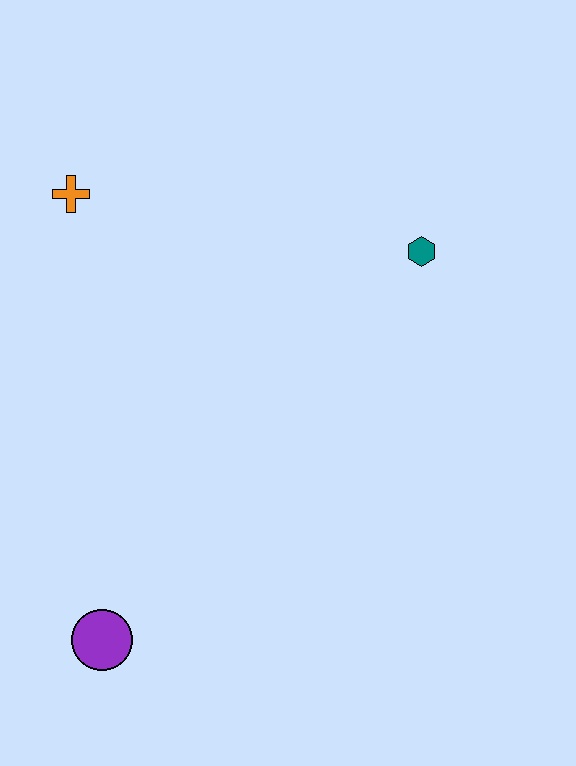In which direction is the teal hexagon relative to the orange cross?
The teal hexagon is to the right of the orange cross.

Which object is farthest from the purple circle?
The teal hexagon is farthest from the purple circle.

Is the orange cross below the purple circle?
No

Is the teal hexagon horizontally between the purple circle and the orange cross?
No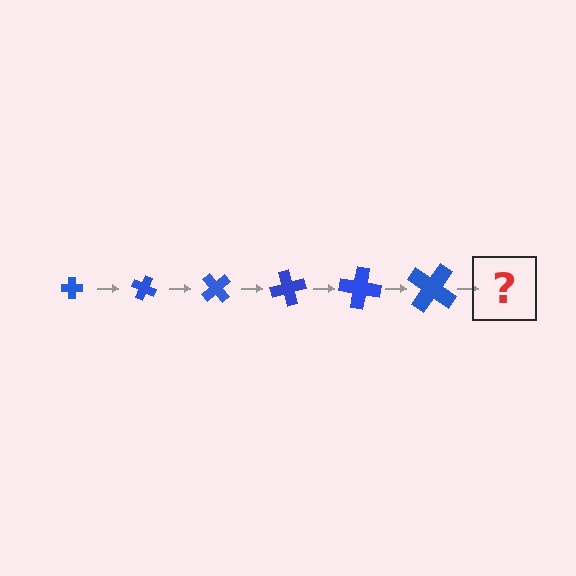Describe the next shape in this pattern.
It should be a cross, larger than the previous one and rotated 150 degrees from the start.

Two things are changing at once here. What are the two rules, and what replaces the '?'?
The two rules are that the cross grows larger each step and it rotates 25 degrees each step. The '?' should be a cross, larger than the previous one and rotated 150 degrees from the start.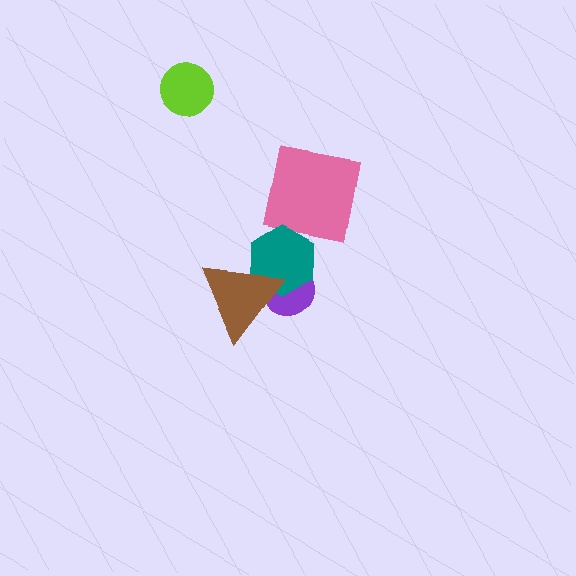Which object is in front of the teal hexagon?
The brown triangle is in front of the teal hexagon.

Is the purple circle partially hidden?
Yes, it is partially covered by another shape.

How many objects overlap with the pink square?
0 objects overlap with the pink square.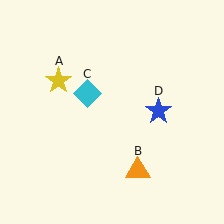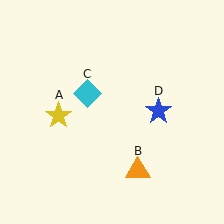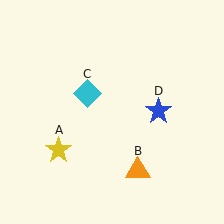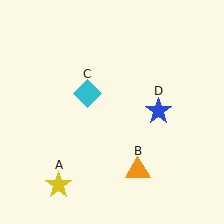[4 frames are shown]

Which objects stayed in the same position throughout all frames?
Orange triangle (object B) and cyan diamond (object C) and blue star (object D) remained stationary.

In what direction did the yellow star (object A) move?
The yellow star (object A) moved down.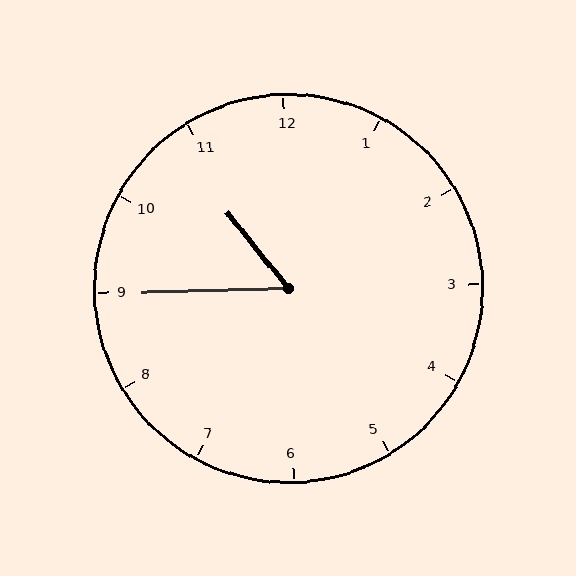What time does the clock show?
10:45.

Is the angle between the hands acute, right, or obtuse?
It is acute.